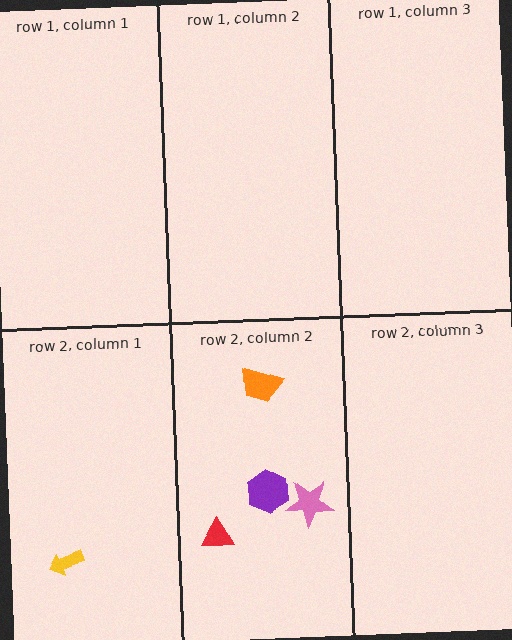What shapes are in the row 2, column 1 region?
The yellow arrow.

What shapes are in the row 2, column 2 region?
The orange trapezoid, the red triangle, the purple hexagon, the pink star.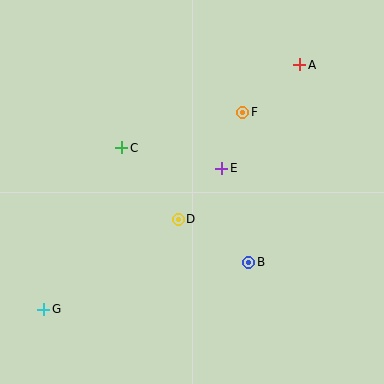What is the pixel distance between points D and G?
The distance between D and G is 162 pixels.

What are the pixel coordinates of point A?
Point A is at (300, 65).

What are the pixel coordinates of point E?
Point E is at (222, 168).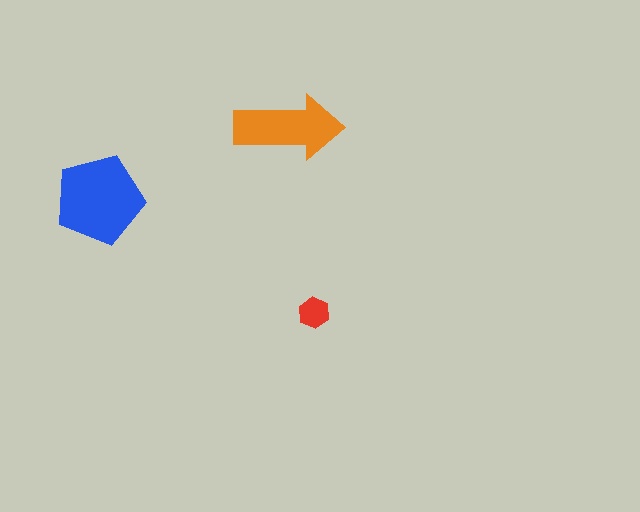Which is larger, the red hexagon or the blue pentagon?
The blue pentagon.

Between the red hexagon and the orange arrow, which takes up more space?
The orange arrow.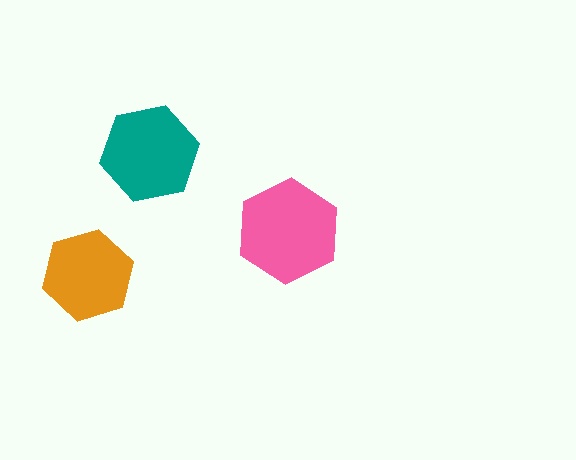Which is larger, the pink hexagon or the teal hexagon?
The pink one.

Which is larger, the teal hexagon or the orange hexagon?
The teal one.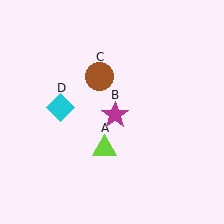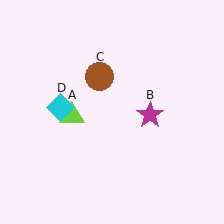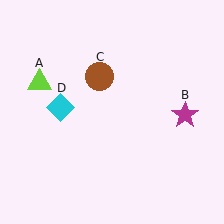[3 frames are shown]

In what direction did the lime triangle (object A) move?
The lime triangle (object A) moved up and to the left.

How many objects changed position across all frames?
2 objects changed position: lime triangle (object A), magenta star (object B).